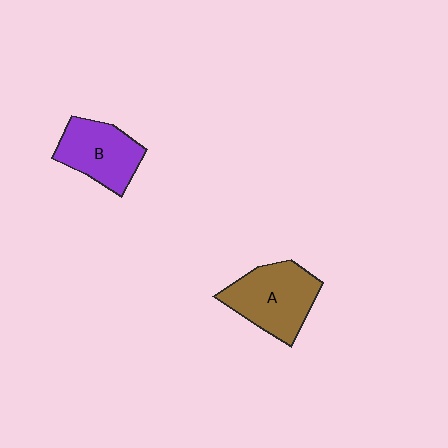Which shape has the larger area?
Shape A (brown).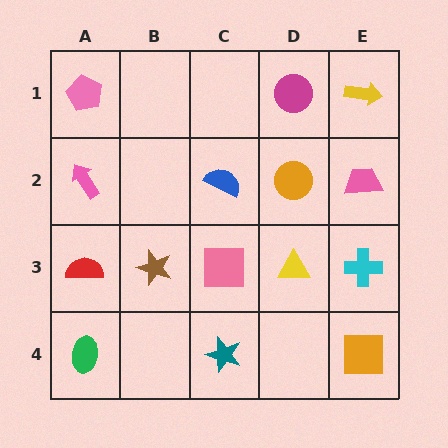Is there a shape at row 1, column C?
No, that cell is empty.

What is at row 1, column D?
A magenta circle.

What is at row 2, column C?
A blue semicircle.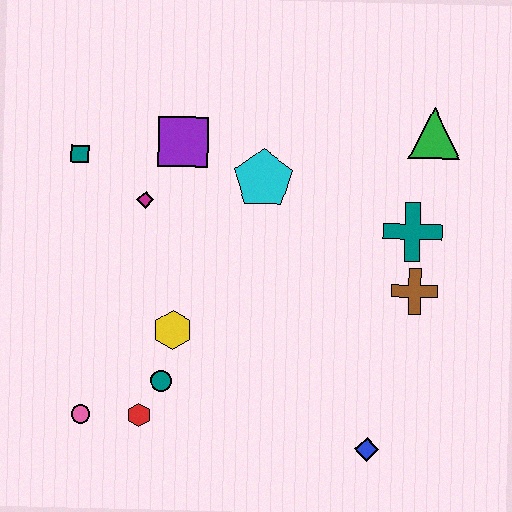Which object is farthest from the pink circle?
The green triangle is farthest from the pink circle.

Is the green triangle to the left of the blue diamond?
No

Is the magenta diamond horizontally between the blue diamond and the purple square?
No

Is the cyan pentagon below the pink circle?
No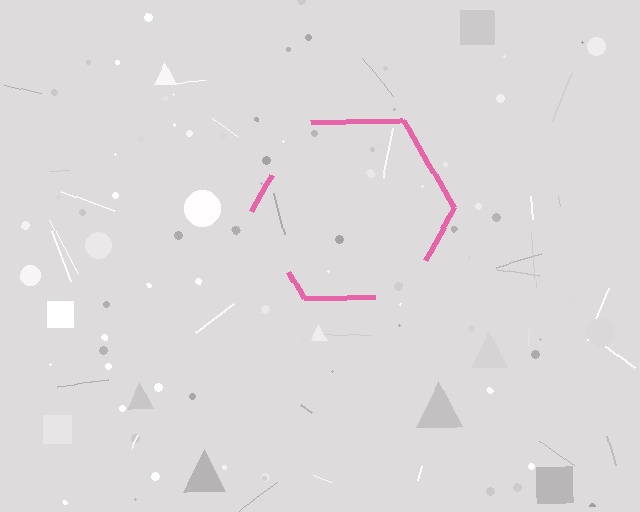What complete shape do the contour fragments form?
The contour fragments form a hexagon.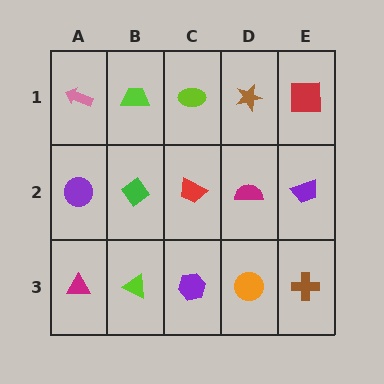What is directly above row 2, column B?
A lime trapezoid.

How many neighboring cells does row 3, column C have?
3.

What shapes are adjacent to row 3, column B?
A green diamond (row 2, column B), a magenta triangle (row 3, column A), a purple hexagon (row 3, column C).